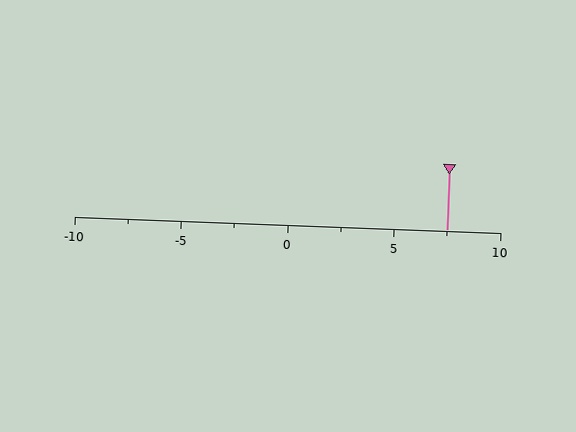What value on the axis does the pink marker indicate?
The marker indicates approximately 7.5.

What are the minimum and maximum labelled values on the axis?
The axis runs from -10 to 10.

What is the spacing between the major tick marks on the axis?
The major ticks are spaced 5 apart.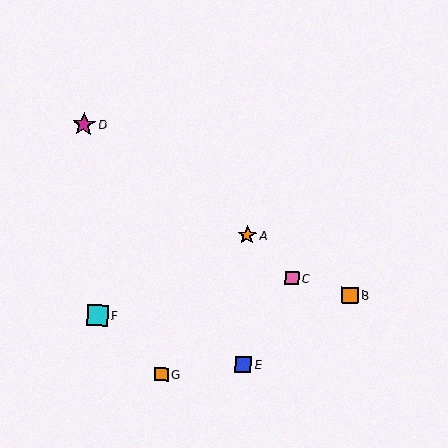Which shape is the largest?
The magenta star (labeled D) is the largest.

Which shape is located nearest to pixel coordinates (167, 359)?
The orange square (labeled G) at (162, 374) is nearest to that location.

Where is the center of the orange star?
The center of the orange star is at (247, 235).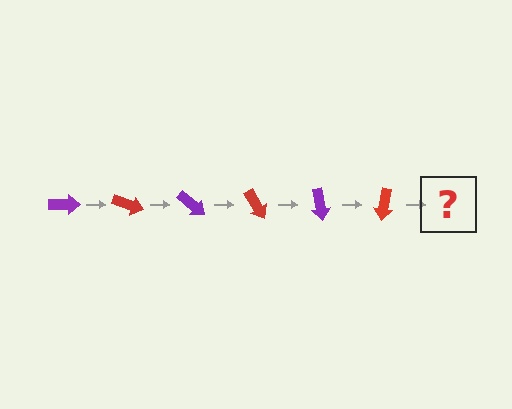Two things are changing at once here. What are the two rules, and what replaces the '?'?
The two rules are that it rotates 20 degrees each step and the color cycles through purple and red. The '?' should be a purple arrow, rotated 120 degrees from the start.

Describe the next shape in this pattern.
It should be a purple arrow, rotated 120 degrees from the start.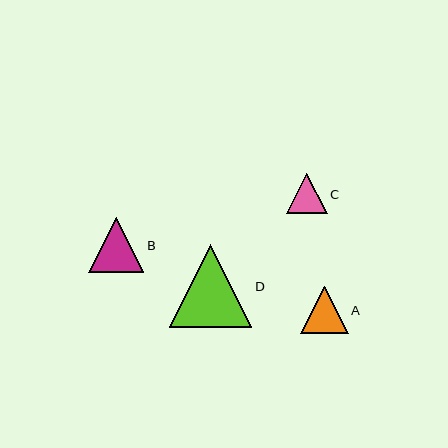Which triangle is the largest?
Triangle D is the largest with a size of approximately 83 pixels.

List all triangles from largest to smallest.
From largest to smallest: D, B, A, C.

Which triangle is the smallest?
Triangle C is the smallest with a size of approximately 41 pixels.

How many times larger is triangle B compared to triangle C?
Triangle B is approximately 1.3 times the size of triangle C.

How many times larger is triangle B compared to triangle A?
Triangle B is approximately 1.2 times the size of triangle A.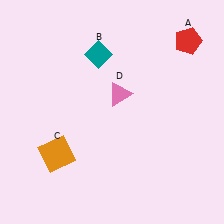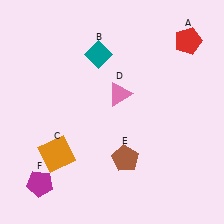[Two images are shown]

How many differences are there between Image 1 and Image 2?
There are 2 differences between the two images.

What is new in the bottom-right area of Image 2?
A brown pentagon (E) was added in the bottom-right area of Image 2.